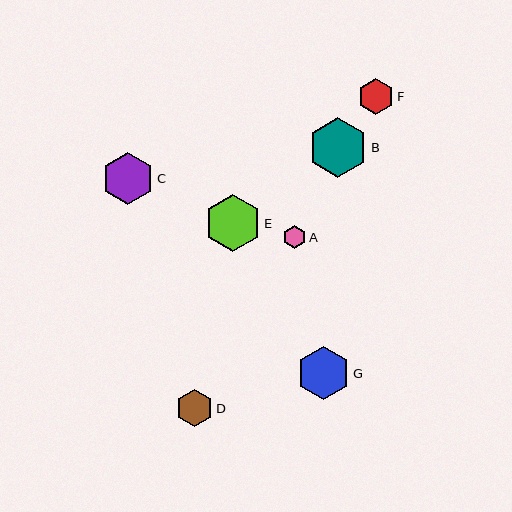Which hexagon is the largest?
Hexagon B is the largest with a size of approximately 60 pixels.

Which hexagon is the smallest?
Hexagon A is the smallest with a size of approximately 23 pixels.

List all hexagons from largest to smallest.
From largest to smallest: B, E, G, C, D, F, A.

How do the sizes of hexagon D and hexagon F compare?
Hexagon D and hexagon F are approximately the same size.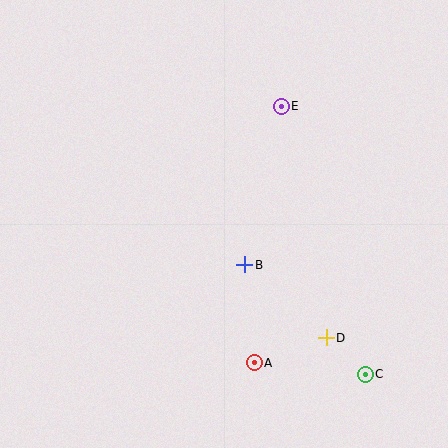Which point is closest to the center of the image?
Point B at (245, 265) is closest to the center.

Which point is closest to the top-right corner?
Point E is closest to the top-right corner.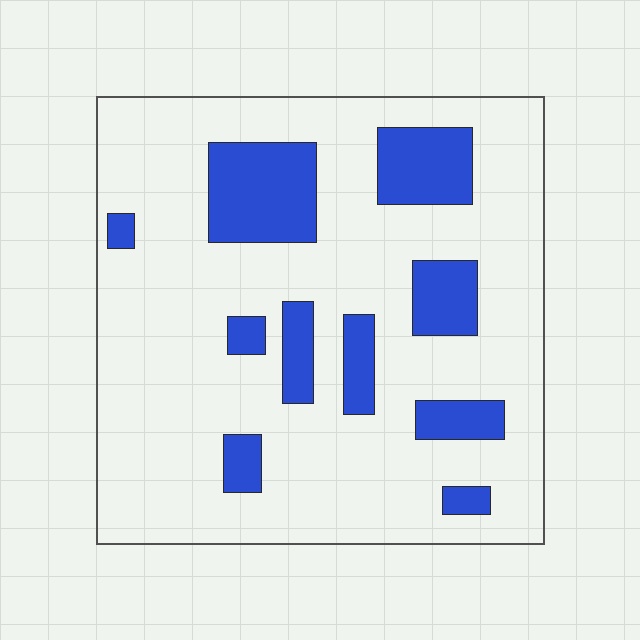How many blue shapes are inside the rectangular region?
10.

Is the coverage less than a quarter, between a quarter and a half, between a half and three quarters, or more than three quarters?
Less than a quarter.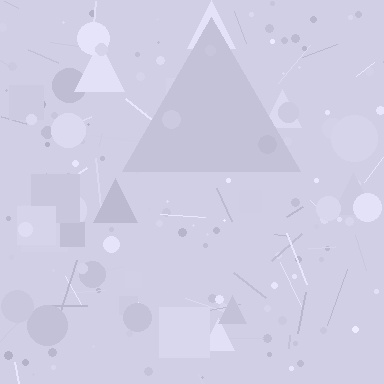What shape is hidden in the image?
A triangle is hidden in the image.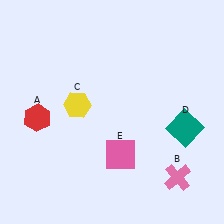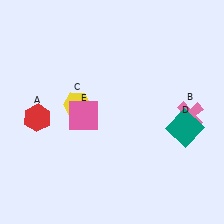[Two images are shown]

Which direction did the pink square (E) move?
The pink square (E) moved up.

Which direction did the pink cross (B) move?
The pink cross (B) moved up.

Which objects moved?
The objects that moved are: the pink cross (B), the pink square (E).